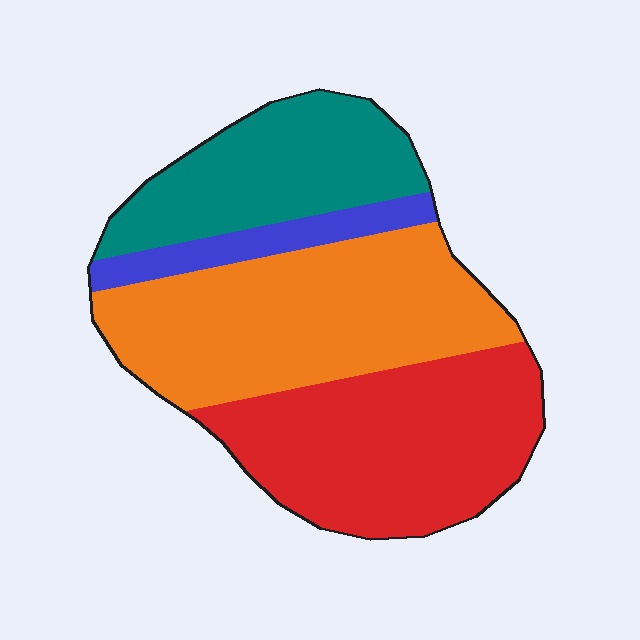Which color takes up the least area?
Blue, at roughly 10%.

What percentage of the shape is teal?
Teal covers 22% of the shape.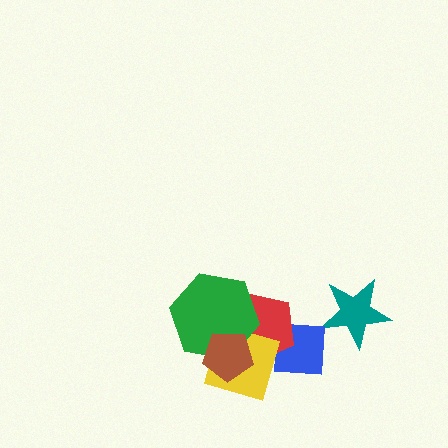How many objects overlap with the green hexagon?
3 objects overlap with the green hexagon.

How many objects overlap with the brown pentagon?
3 objects overlap with the brown pentagon.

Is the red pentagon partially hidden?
Yes, it is partially covered by another shape.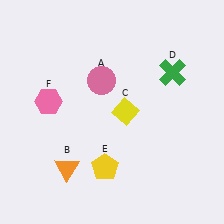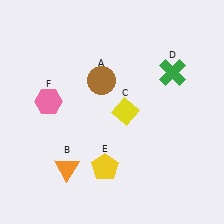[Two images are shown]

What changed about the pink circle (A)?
In Image 1, A is pink. In Image 2, it changed to brown.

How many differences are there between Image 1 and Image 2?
There is 1 difference between the two images.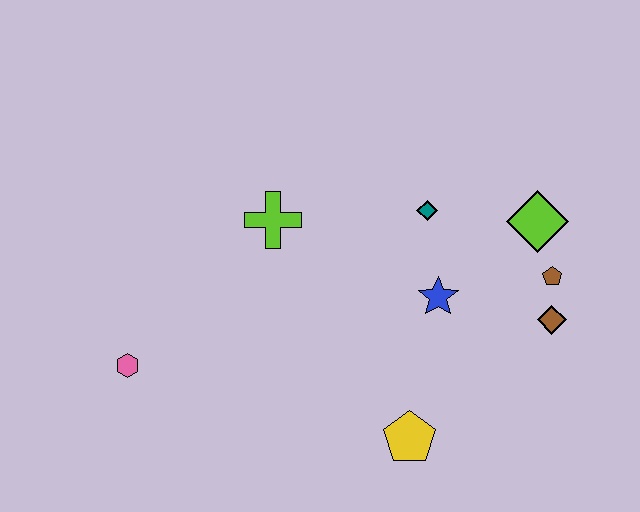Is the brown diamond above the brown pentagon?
No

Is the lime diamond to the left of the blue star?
No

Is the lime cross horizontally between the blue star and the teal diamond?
No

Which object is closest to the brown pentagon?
The brown diamond is closest to the brown pentagon.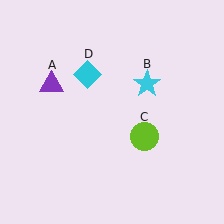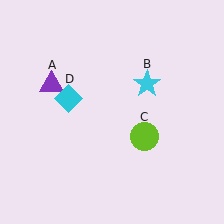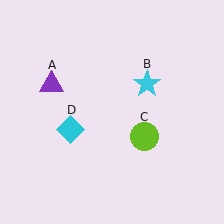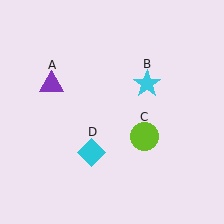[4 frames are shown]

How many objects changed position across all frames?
1 object changed position: cyan diamond (object D).